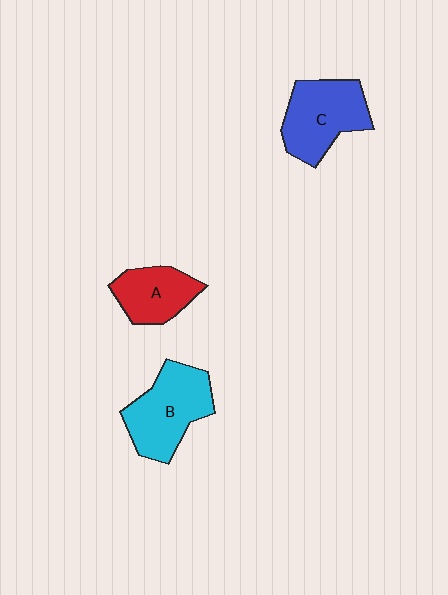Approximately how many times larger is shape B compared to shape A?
Approximately 1.5 times.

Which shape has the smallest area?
Shape A (red).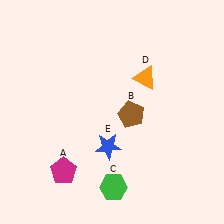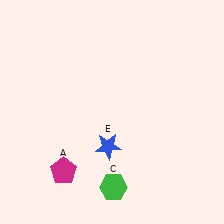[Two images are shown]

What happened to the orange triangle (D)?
The orange triangle (D) was removed in Image 2. It was in the top-right area of Image 1.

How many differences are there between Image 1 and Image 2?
There are 2 differences between the two images.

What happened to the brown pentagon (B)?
The brown pentagon (B) was removed in Image 2. It was in the bottom-right area of Image 1.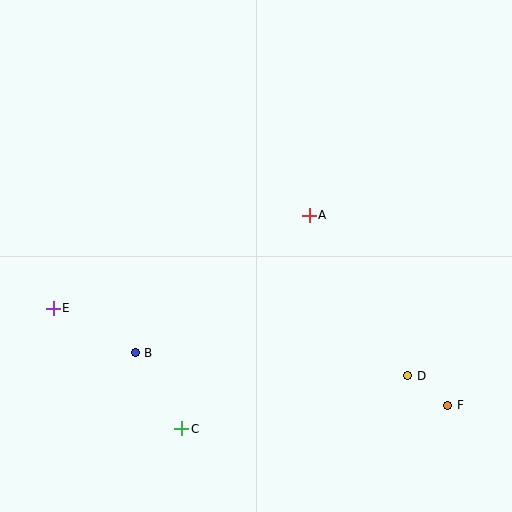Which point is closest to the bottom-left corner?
Point C is closest to the bottom-left corner.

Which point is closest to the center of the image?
Point A at (309, 215) is closest to the center.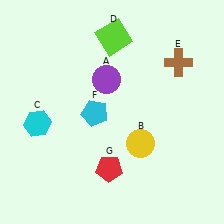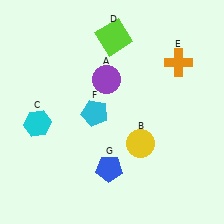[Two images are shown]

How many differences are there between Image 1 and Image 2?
There are 2 differences between the two images.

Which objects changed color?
E changed from brown to orange. G changed from red to blue.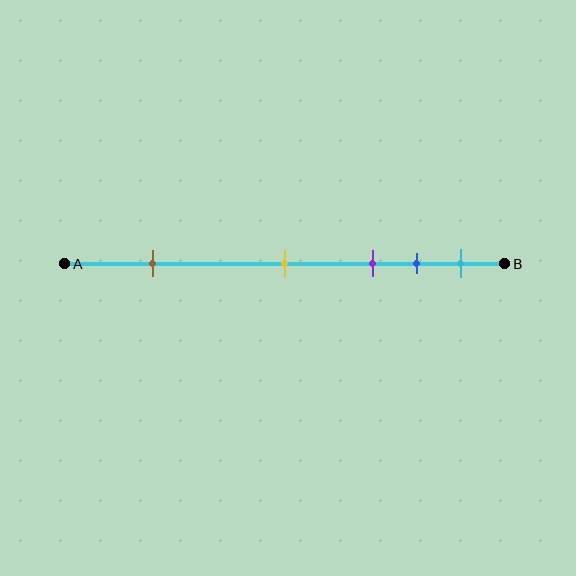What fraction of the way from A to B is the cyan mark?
The cyan mark is approximately 90% (0.9) of the way from A to B.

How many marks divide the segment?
There are 5 marks dividing the segment.